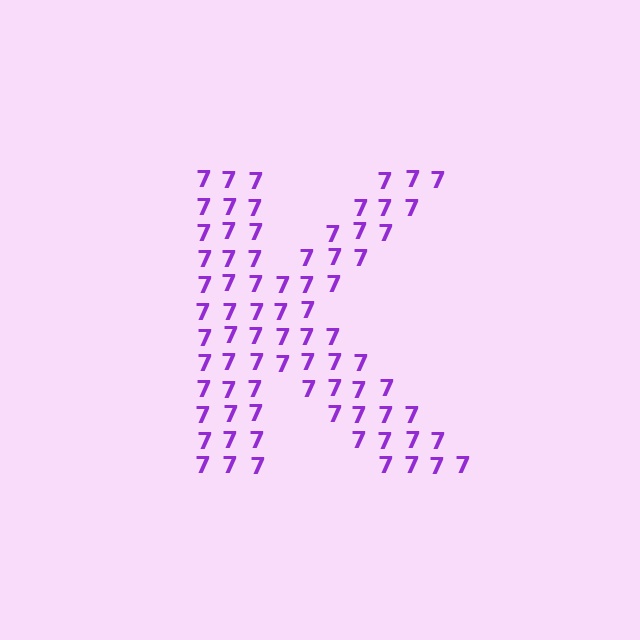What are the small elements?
The small elements are digit 7's.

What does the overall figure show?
The overall figure shows the letter K.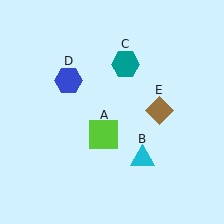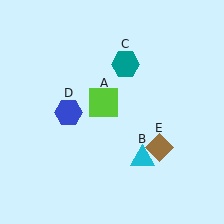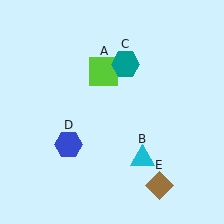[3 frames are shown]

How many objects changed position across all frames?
3 objects changed position: lime square (object A), blue hexagon (object D), brown diamond (object E).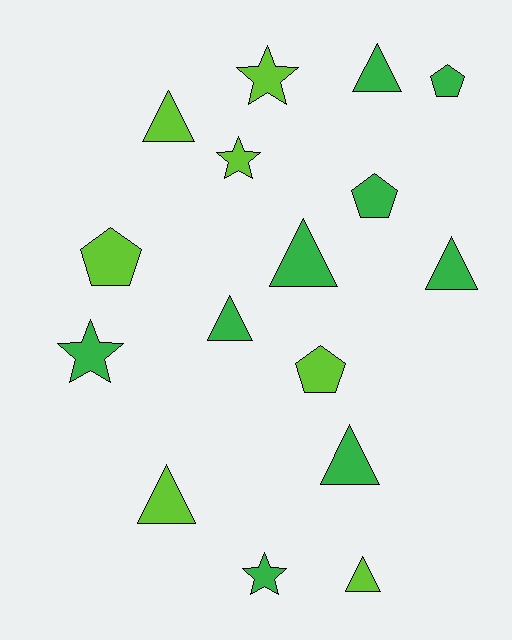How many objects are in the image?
There are 16 objects.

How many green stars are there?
There are 2 green stars.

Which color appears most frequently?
Green, with 9 objects.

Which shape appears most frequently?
Triangle, with 8 objects.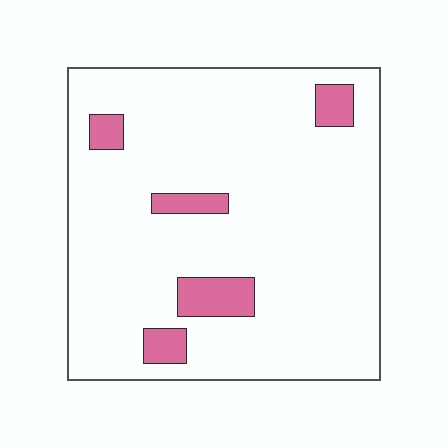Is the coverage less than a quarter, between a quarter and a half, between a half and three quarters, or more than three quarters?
Less than a quarter.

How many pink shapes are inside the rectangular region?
5.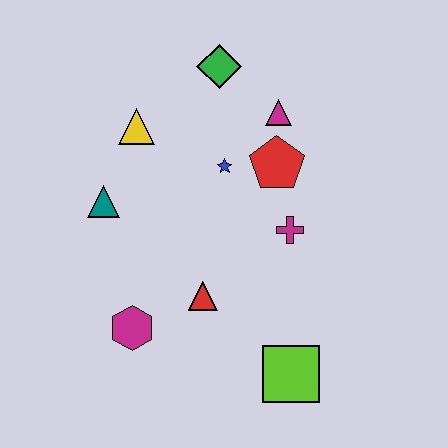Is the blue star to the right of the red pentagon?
No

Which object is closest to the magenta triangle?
The red pentagon is closest to the magenta triangle.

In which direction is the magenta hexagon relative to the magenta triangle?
The magenta hexagon is below the magenta triangle.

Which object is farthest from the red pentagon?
The magenta hexagon is farthest from the red pentagon.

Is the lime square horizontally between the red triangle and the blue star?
No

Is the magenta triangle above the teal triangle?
Yes